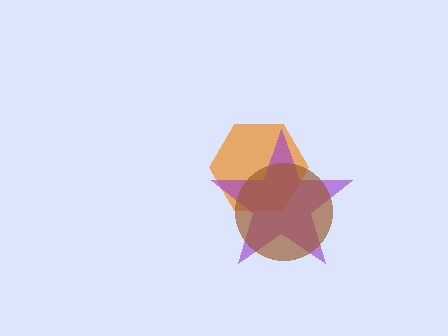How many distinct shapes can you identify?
There are 3 distinct shapes: an orange hexagon, a purple star, a brown circle.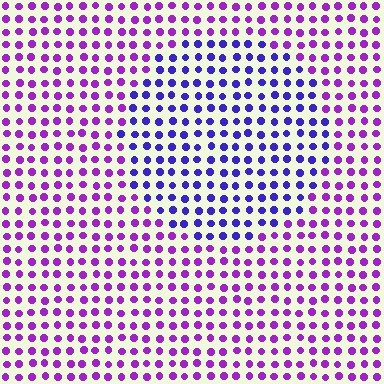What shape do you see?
I see a circle.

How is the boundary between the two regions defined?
The boundary is defined purely by a slight shift in hue (about 37 degrees). Spacing, size, and orientation are identical on both sides.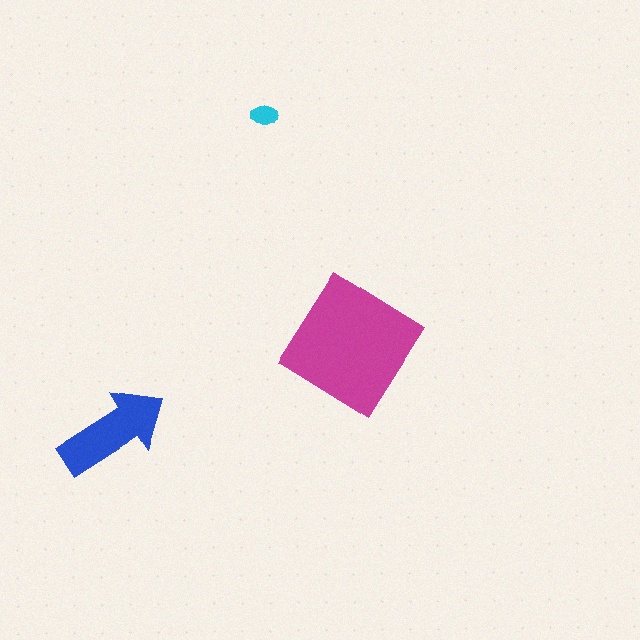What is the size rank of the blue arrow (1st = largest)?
2nd.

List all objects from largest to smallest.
The magenta diamond, the blue arrow, the cyan ellipse.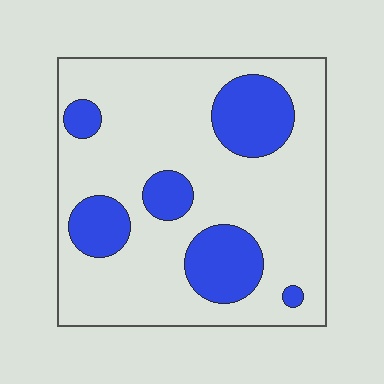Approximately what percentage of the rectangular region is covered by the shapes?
Approximately 25%.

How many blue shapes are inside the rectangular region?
6.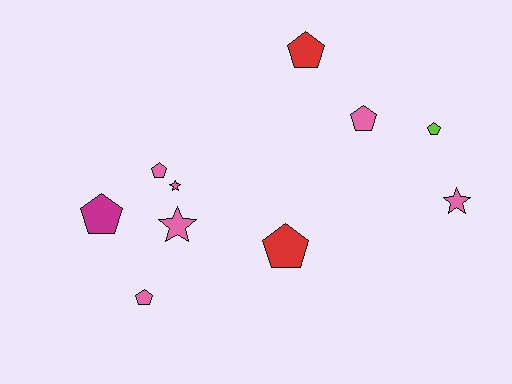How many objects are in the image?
There are 10 objects.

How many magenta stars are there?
There are no magenta stars.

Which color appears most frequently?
Pink, with 6 objects.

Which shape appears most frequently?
Pentagon, with 7 objects.